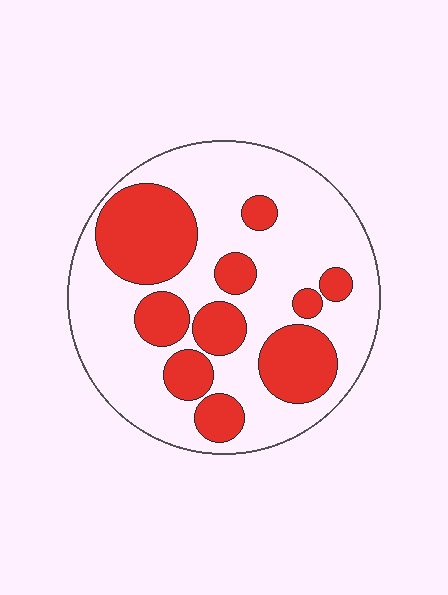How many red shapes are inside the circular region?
10.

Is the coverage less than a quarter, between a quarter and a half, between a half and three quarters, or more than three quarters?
Between a quarter and a half.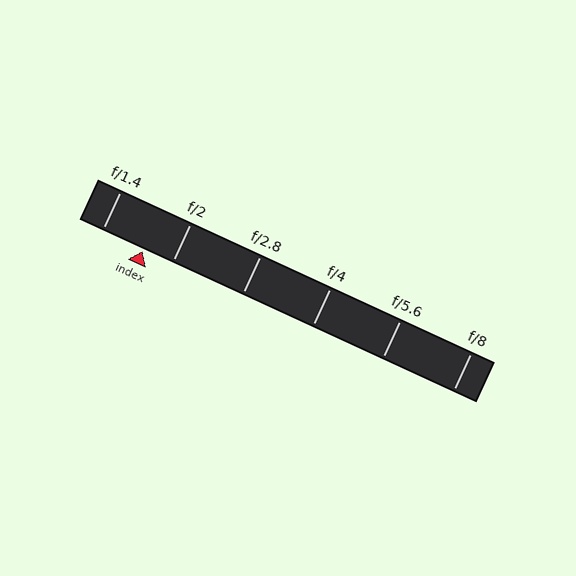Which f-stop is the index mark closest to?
The index mark is closest to f/2.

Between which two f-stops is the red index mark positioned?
The index mark is between f/1.4 and f/2.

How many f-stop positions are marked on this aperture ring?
There are 6 f-stop positions marked.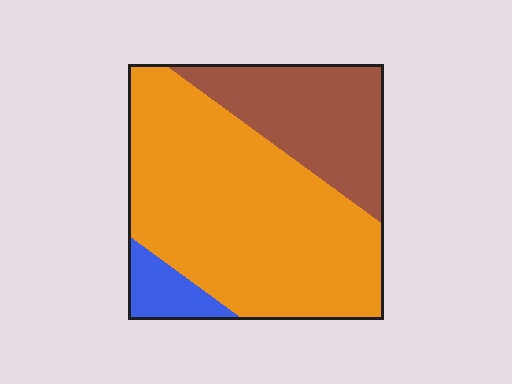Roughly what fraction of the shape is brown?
Brown covers around 25% of the shape.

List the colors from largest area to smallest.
From largest to smallest: orange, brown, blue.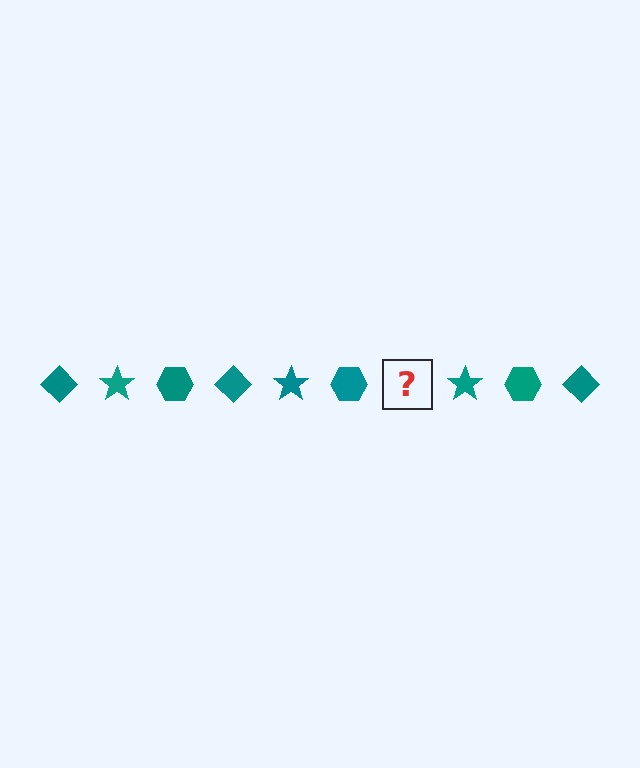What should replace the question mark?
The question mark should be replaced with a teal diamond.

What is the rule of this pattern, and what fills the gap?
The rule is that the pattern cycles through diamond, star, hexagon shapes in teal. The gap should be filled with a teal diamond.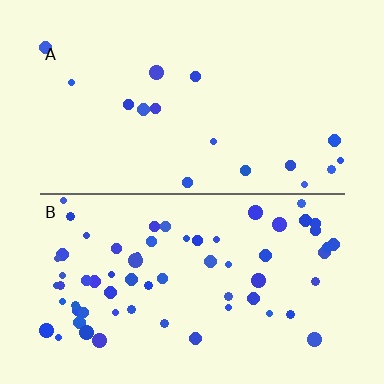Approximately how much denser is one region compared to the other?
Approximately 3.9× — region B over region A.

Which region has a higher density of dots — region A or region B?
B (the bottom).